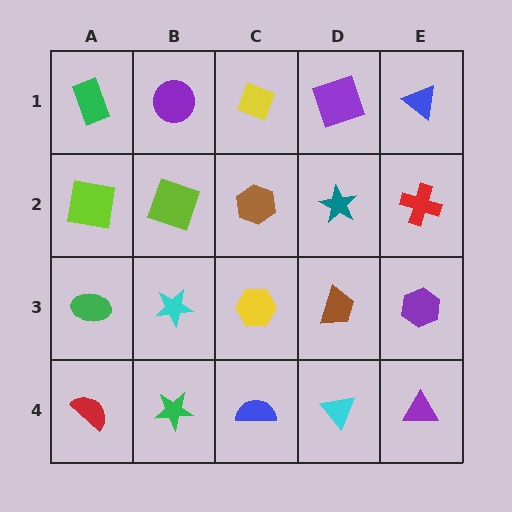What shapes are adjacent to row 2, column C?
A yellow diamond (row 1, column C), a yellow hexagon (row 3, column C), a lime square (row 2, column B), a teal star (row 2, column D).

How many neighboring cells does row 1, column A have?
2.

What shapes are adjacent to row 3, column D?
A teal star (row 2, column D), a cyan triangle (row 4, column D), a yellow hexagon (row 3, column C), a purple hexagon (row 3, column E).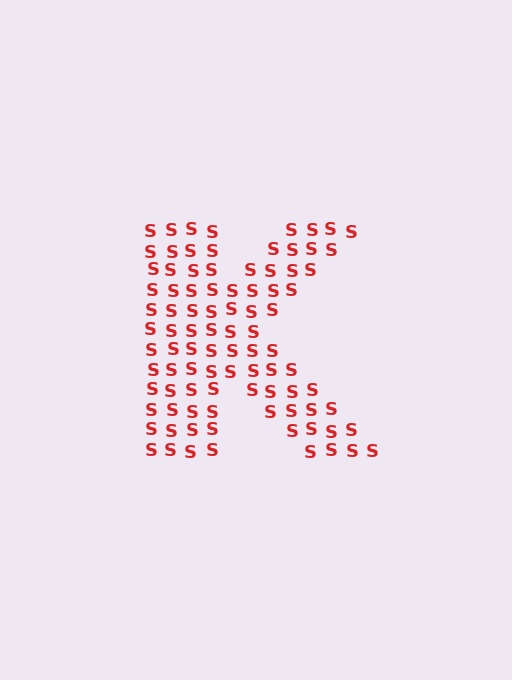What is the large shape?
The large shape is the letter K.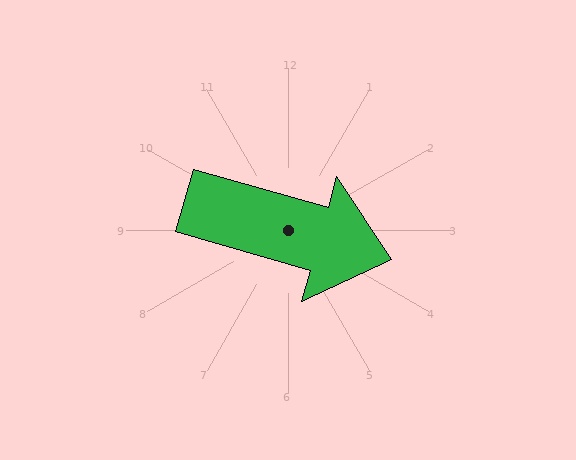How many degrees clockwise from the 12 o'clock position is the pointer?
Approximately 106 degrees.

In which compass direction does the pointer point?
East.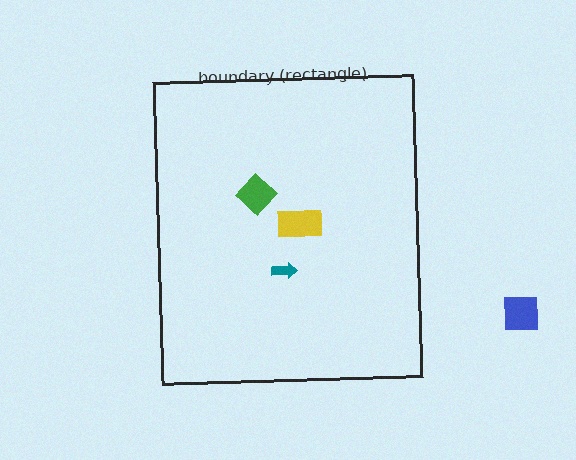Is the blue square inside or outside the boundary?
Outside.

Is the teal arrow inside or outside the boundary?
Inside.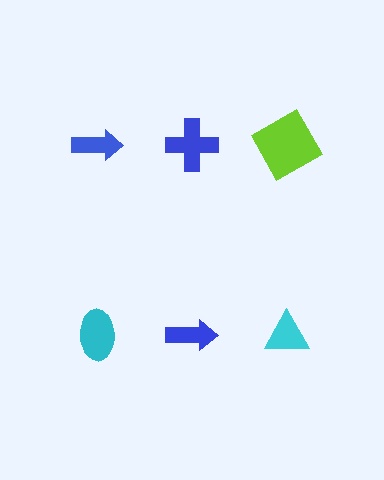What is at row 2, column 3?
A cyan triangle.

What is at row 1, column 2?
A blue cross.